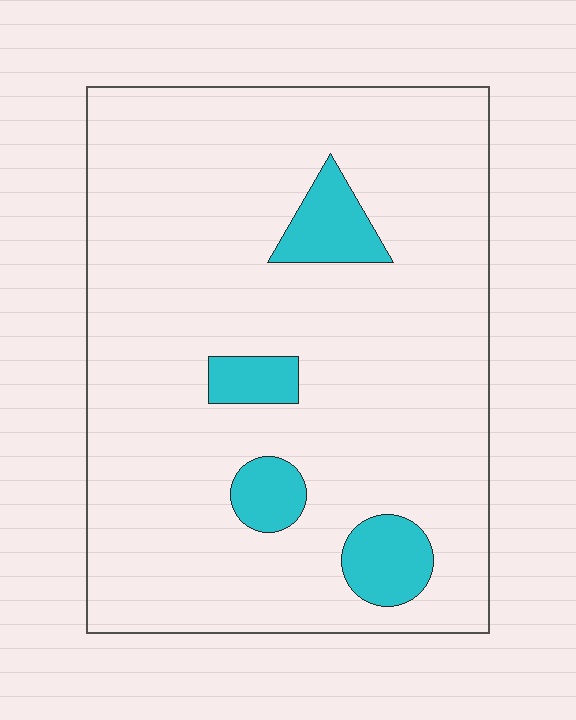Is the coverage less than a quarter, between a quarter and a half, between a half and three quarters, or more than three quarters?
Less than a quarter.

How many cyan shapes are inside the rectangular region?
4.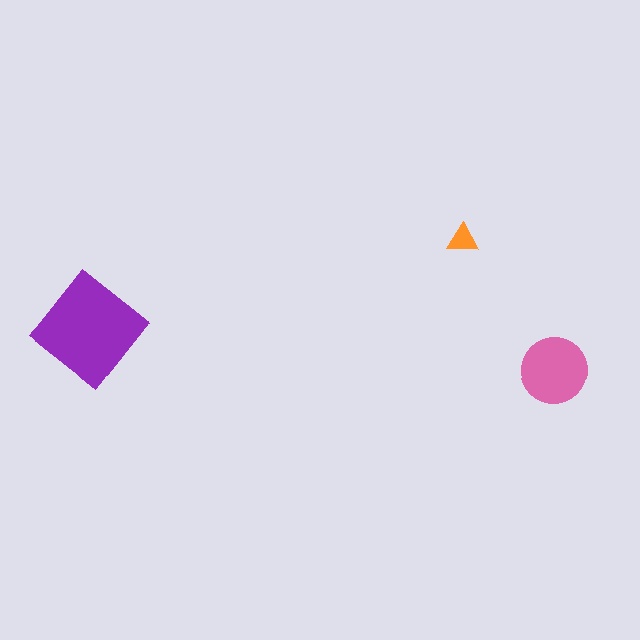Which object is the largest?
The purple diamond.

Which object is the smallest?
The orange triangle.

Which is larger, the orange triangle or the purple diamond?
The purple diamond.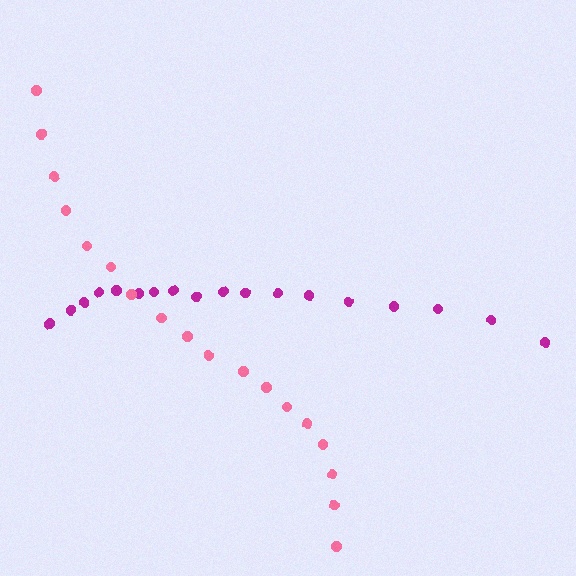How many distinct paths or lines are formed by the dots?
There are 2 distinct paths.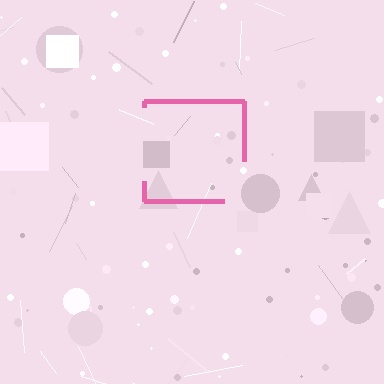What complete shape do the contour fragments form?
The contour fragments form a square.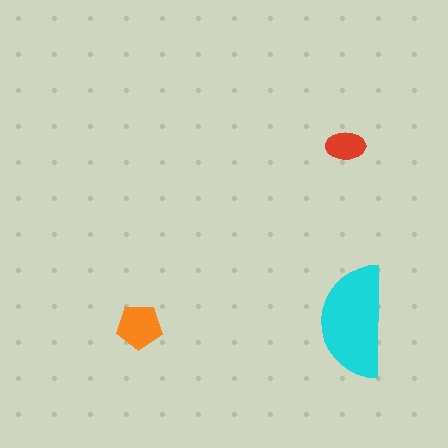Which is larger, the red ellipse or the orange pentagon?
The orange pentagon.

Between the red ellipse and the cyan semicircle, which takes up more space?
The cyan semicircle.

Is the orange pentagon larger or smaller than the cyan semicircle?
Smaller.